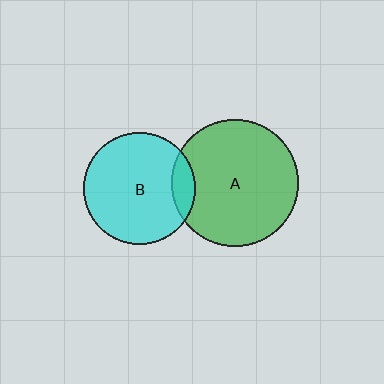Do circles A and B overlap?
Yes.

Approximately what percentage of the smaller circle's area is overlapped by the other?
Approximately 10%.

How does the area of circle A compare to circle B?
Approximately 1.3 times.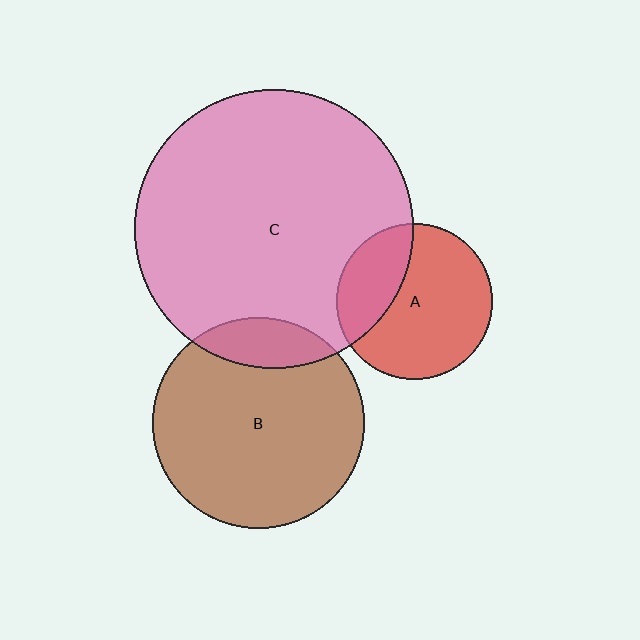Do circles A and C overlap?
Yes.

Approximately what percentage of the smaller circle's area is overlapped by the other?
Approximately 30%.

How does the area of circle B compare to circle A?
Approximately 1.9 times.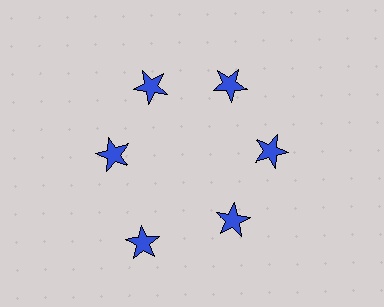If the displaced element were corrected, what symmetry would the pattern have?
It would have 6-fold rotational symmetry — the pattern would map onto itself every 60 degrees.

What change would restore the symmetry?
The symmetry would be restored by moving it inward, back onto the ring so that all 6 stars sit at equal angles and equal distance from the center.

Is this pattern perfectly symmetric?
No. The 6 blue stars are arranged in a ring, but one element near the 7 o'clock position is pushed outward from the center, breaking the 6-fold rotational symmetry.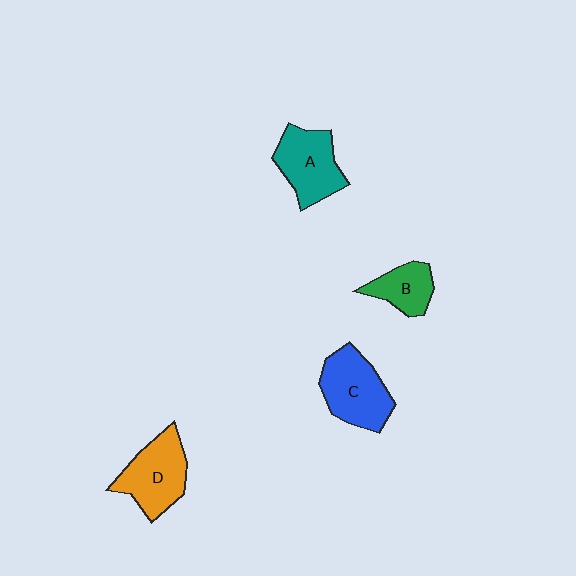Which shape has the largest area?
Shape C (blue).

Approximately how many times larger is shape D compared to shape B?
Approximately 1.7 times.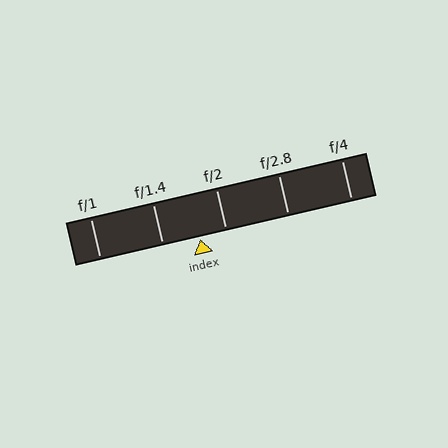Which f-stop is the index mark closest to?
The index mark is closest to f/2.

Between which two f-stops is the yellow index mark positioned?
The index mark is between f/1.4 and f/2.